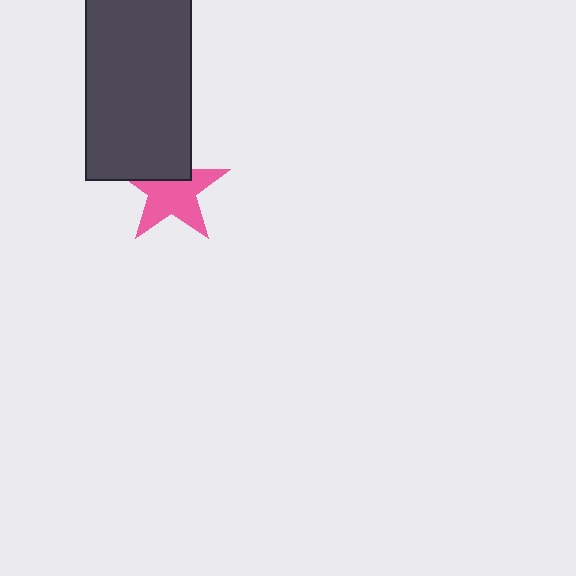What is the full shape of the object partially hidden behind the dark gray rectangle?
The partially hidden object is a pink star.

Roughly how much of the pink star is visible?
Most of it is visible (roughly 66%).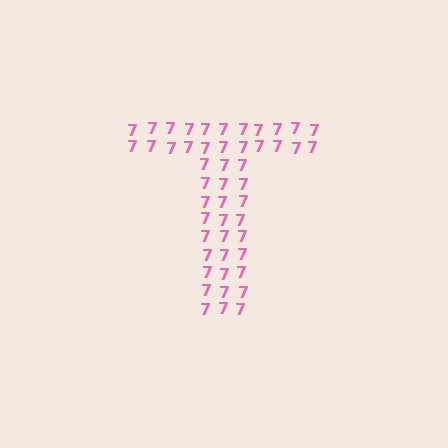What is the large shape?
The large shape is the letter T.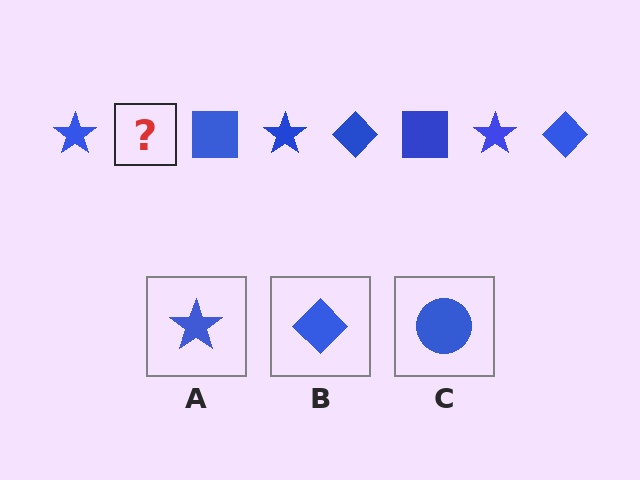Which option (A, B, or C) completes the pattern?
B.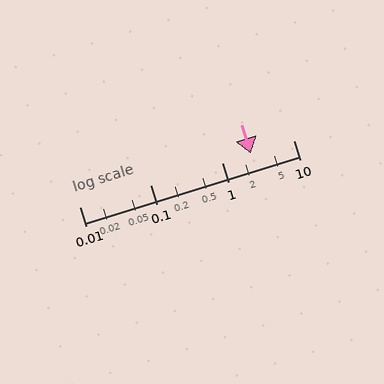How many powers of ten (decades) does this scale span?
The scale spans 3 decades, from 0.01 to 10.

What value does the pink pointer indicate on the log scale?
The pointer indicates approximately 2.5.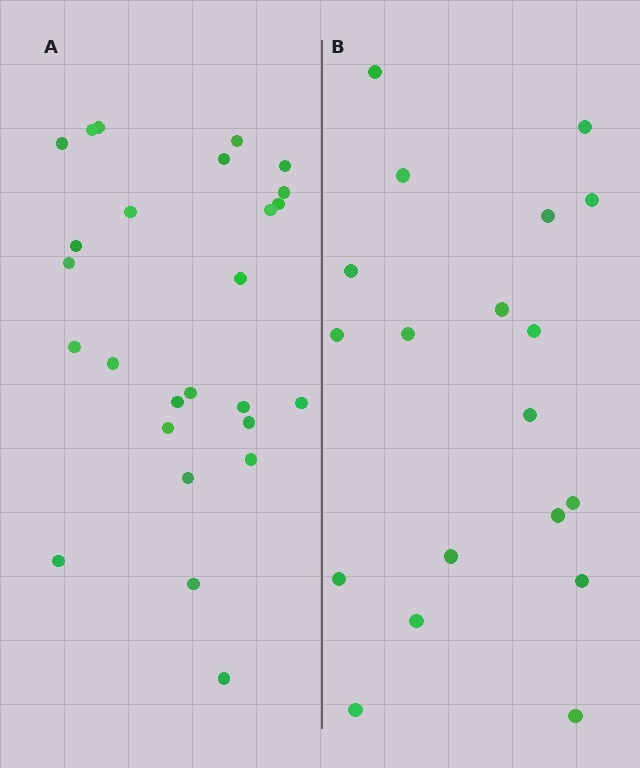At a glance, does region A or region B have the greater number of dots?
Region A (the left region) has more dots.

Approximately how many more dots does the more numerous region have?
Region A has roughly 8 or so more dots than region B.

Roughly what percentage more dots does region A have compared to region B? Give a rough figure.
About 35% more.